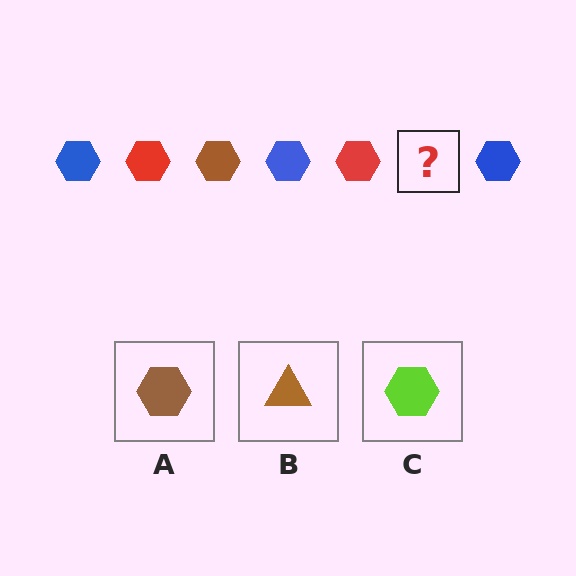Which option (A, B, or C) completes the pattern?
A.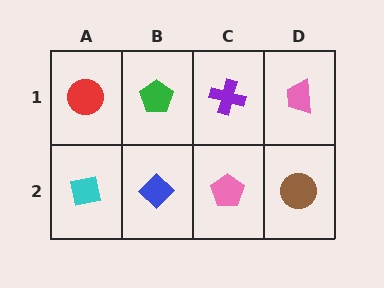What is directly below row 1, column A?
A cyan square.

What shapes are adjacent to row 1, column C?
A pink pentagon (row 2, column C), a green pentagon (row 1, column B), a pink trapezoid (row 1, column D).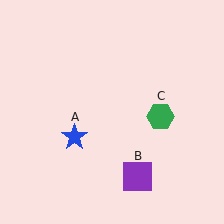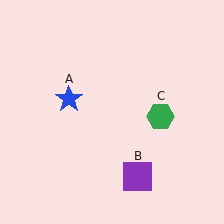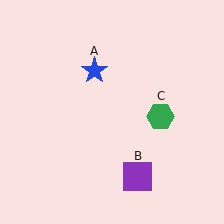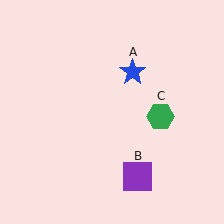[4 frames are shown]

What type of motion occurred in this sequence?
The blue star (object A) rotated clockwise around the center of the scene.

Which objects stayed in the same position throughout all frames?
Purple square (object B) and green hexagon (object C) remained stationary.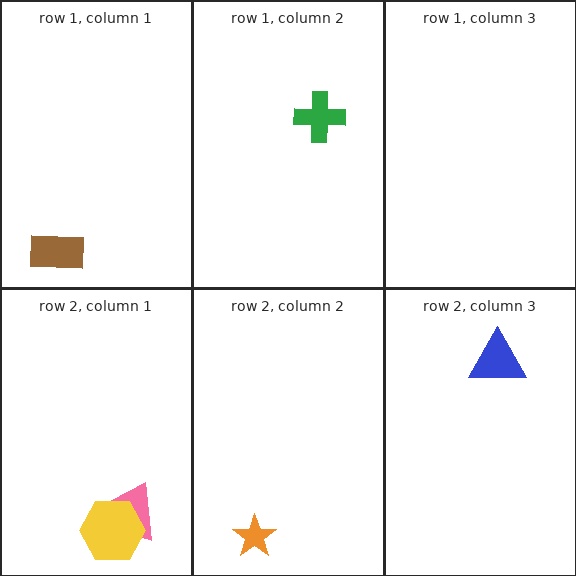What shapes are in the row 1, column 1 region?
The brown rectangle.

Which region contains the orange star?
The row 2, column 2 region.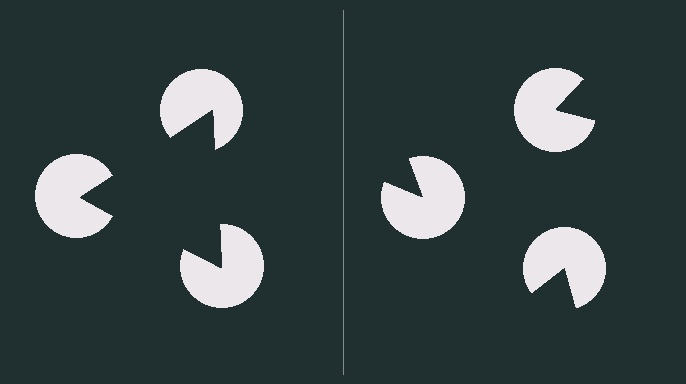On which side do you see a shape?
An illusory triangle appears on the left side. On the right side the wedge cuts are rotated, so no coherent shape forms.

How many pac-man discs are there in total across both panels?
6 — 3 on each side.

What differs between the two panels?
The pac-man discs are positioned identically on both sides; only the wedge orientations differ. On the left they align to a triangle; on the right they are misaligned.